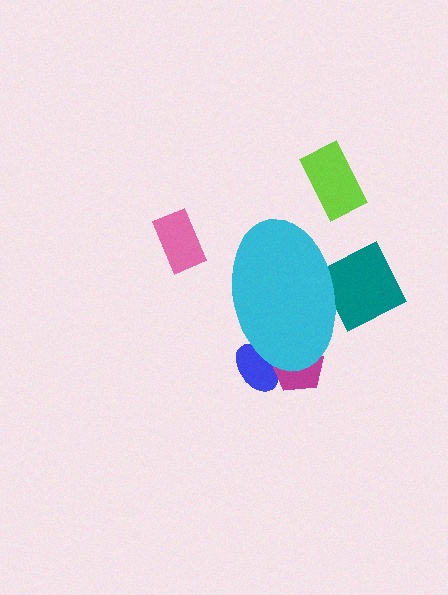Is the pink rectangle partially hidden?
No, the pink rectangle is fully visible.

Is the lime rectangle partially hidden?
No, the lime rectangle is fully visible.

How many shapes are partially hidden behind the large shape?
3 shapes are partially hidden.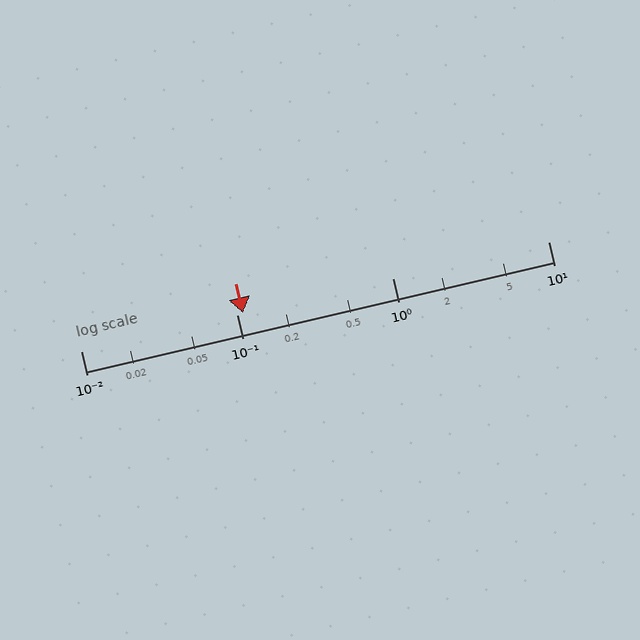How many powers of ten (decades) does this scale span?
The scale spans 3 decades, from 0.01 to 10.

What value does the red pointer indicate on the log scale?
The pointer indicates approximately 0.11.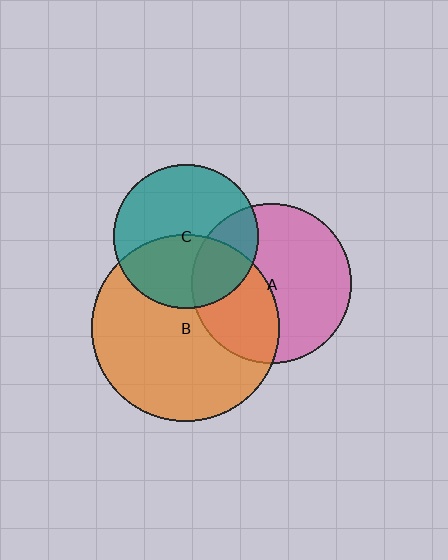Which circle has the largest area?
Circle B (orange).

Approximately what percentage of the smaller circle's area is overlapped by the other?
Approximately 45%.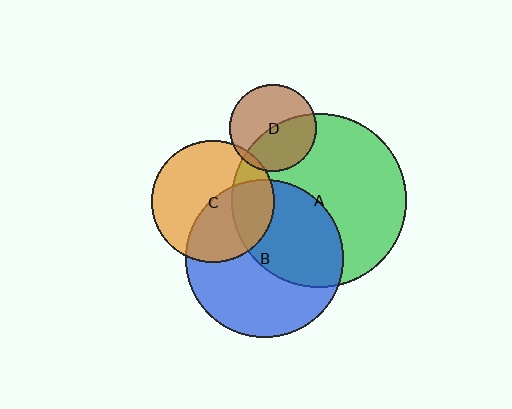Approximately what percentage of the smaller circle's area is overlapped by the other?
Approximately 45%.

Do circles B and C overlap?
Yes.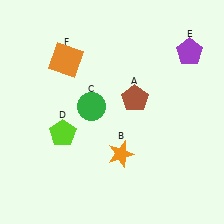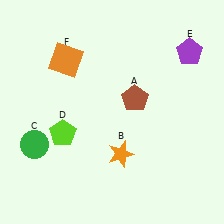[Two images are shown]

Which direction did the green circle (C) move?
The green circle (C) moved left.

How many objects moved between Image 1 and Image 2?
1 object moved between the two images.